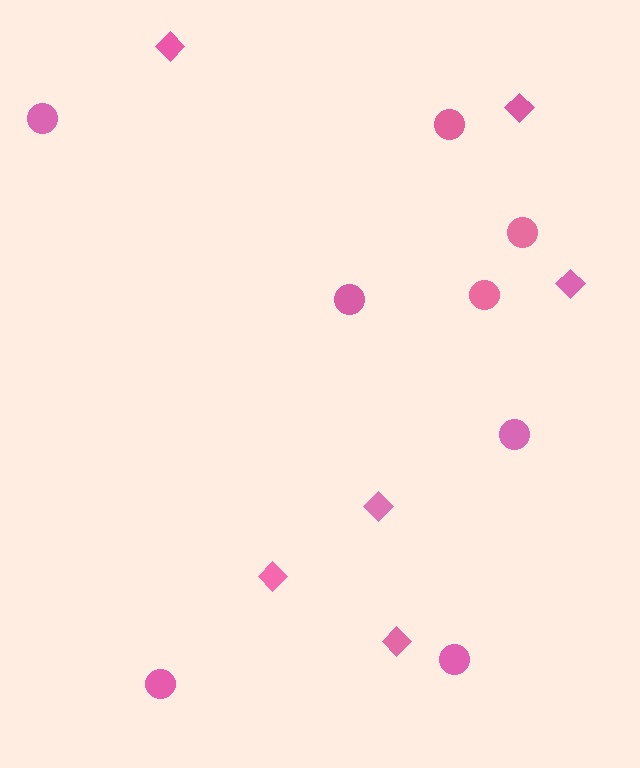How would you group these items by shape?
There are 2 groups: one group of diamonds (6) and one group of circles (8).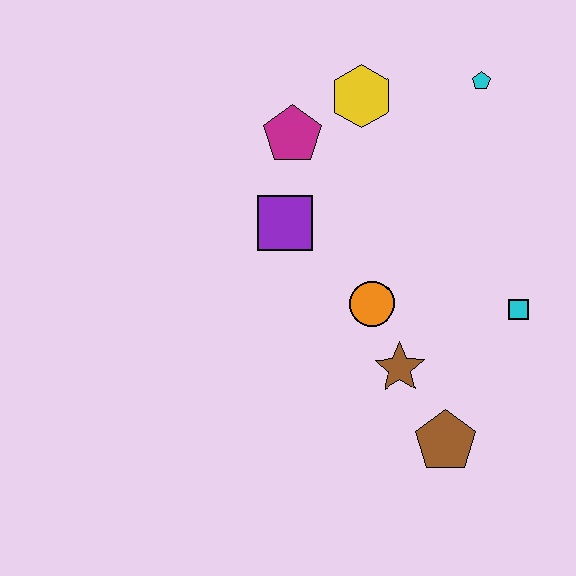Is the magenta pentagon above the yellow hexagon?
No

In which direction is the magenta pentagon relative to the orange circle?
The magenta pentagon is above the orange circle.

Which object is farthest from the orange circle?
The cyan pentagon is farthest from the orange circle.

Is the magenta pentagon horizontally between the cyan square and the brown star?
No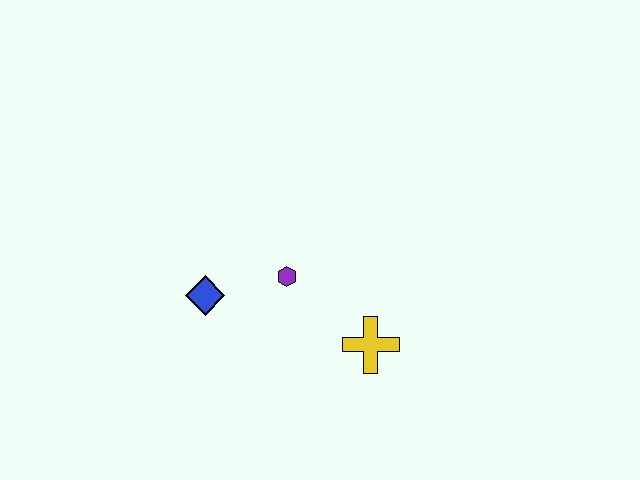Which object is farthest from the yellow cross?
The blue diamond is farthest from the yellow cross.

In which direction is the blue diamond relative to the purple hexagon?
The blue diamond is to the left of the purple hexagon.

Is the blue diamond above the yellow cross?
Yes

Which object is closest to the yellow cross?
The purple hexagon is closest to the yellow cross.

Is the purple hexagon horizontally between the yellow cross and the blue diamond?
Yes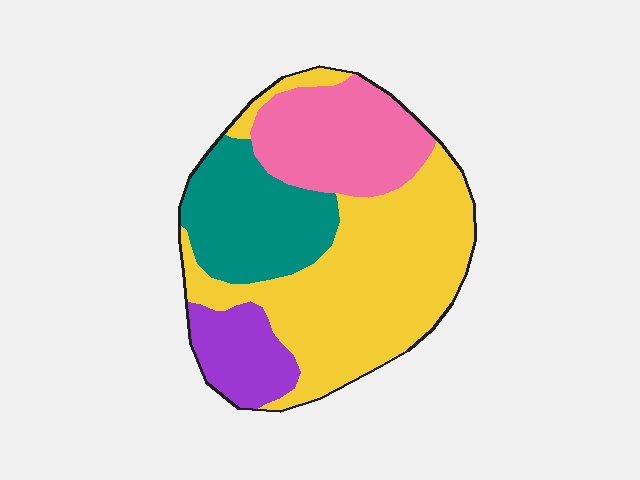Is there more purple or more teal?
Teal.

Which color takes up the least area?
Purple, at roughly 10%.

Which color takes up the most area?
Yellow, at roughly 45%.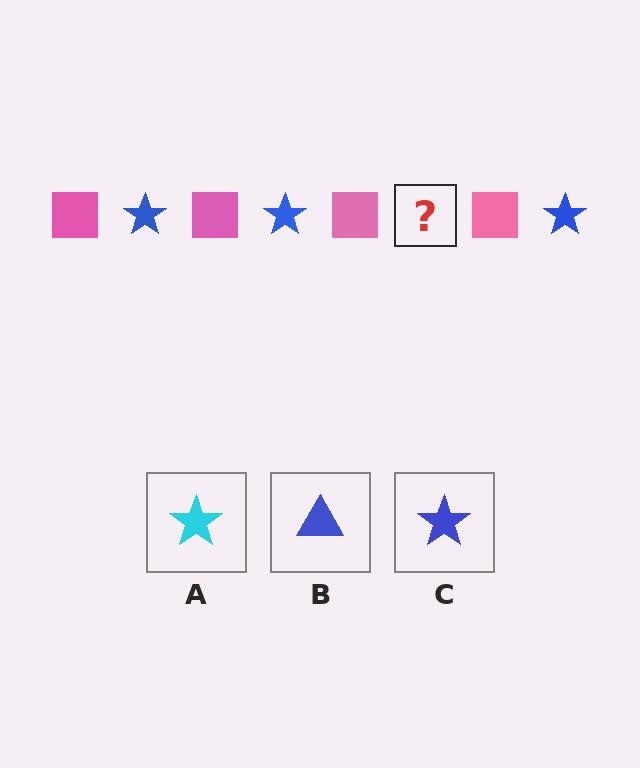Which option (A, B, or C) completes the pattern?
C.